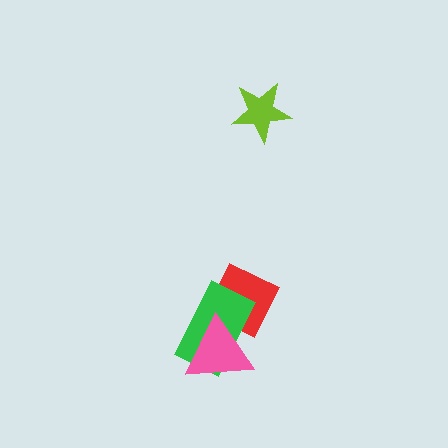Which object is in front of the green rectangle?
The pink triangle is in front of the green rectangle.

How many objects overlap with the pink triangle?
2 objects overlap with the pink triangle.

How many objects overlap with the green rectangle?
2 objects overlap with the green rectangle.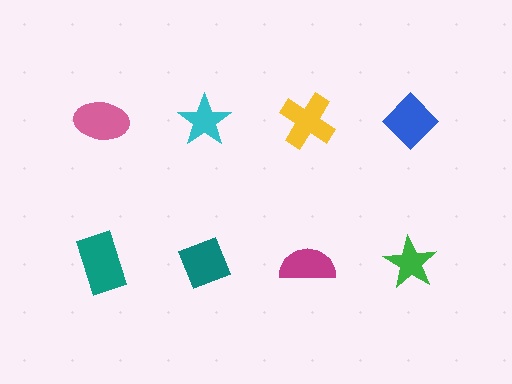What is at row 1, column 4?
A blue diamond.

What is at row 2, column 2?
A teal diamond.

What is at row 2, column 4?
A green star.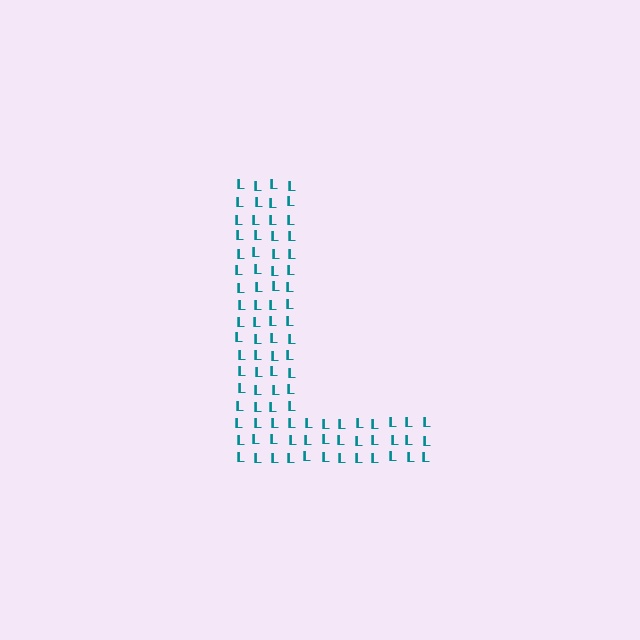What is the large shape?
The large shape is the letter L.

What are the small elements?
The small elements are letter L's.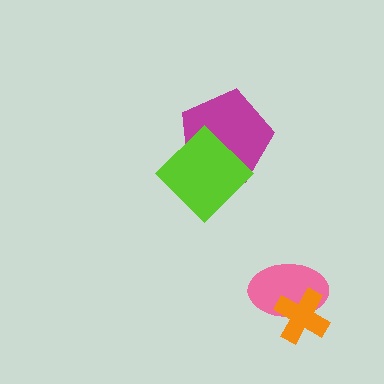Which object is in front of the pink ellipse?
The orange cross is in front of the pink ellipse.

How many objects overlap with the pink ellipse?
1 object overlaps with the pink ellipse.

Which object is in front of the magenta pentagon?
The lime diamond is in front of the magenta pentagon.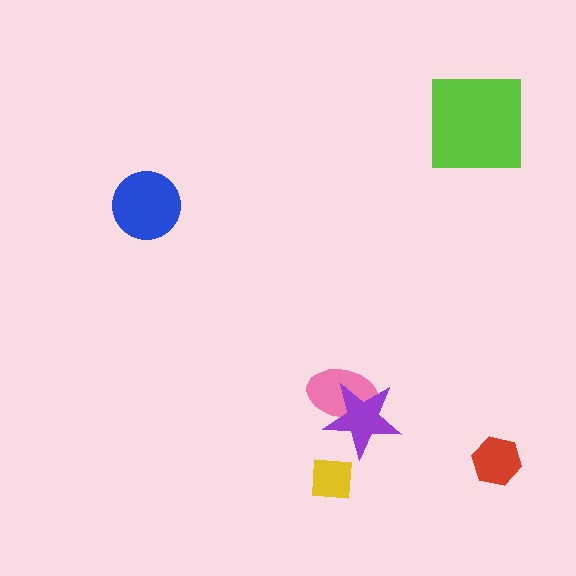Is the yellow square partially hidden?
No, no other shape covers it.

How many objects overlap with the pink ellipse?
1 object overlaps with the pink ellipse.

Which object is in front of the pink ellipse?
The purple star is in front of the pink ellipse.